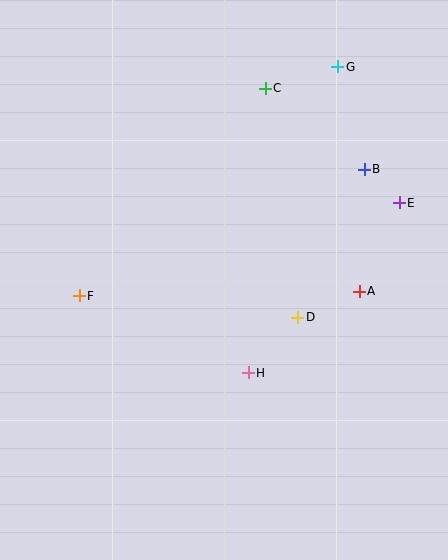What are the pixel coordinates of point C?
Point C is at (265, 88).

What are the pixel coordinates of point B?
Point B is at (364, 169).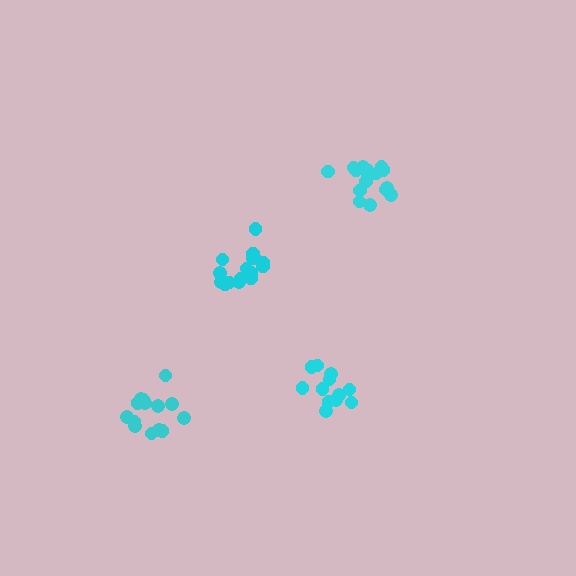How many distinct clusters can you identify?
There are 4 distinct clusters.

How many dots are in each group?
Group 1: 16 dots, Group 2: 14 dots, Group 3: 12 dots, Group 4: 16 dots (58 total).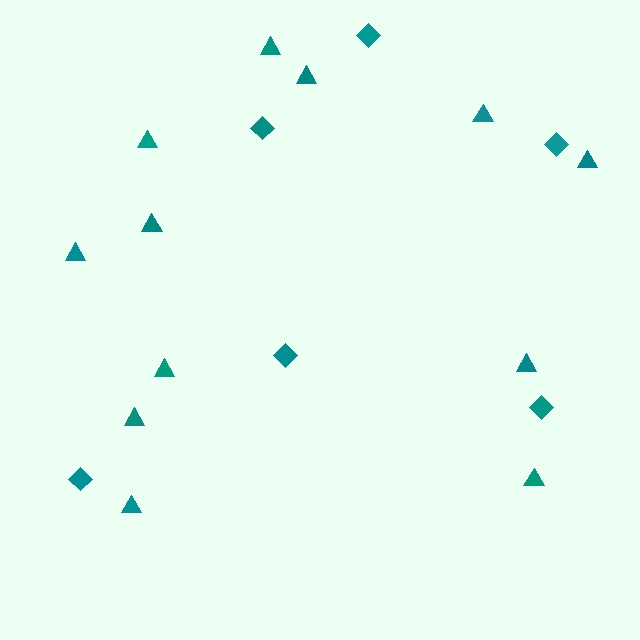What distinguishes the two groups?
There are 2 groups: one group of triangles (12) and one group of diamonds (6).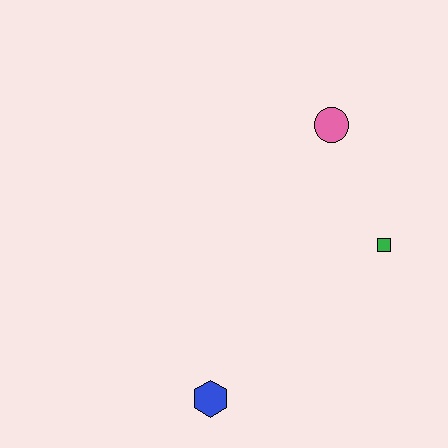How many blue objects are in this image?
There is 1 blue object.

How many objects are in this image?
There are 3 objects.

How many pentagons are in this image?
There are no pentagons.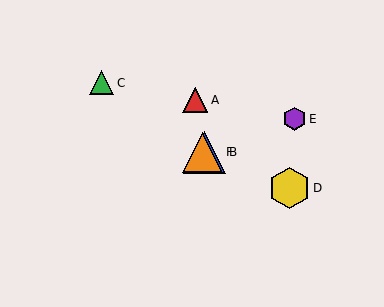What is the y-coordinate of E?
Object E is at y≈119.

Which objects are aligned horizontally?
Objects B, F are aligned horizontally.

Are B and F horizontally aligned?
Yes, both are at y≈152.